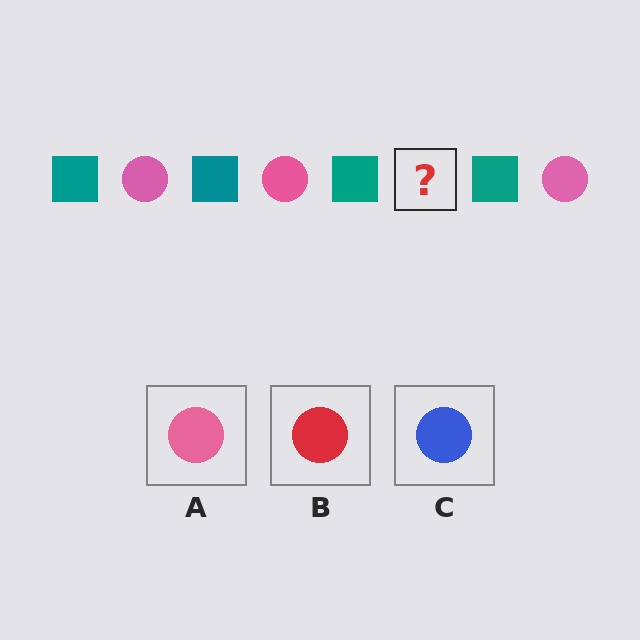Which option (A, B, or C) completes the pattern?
A.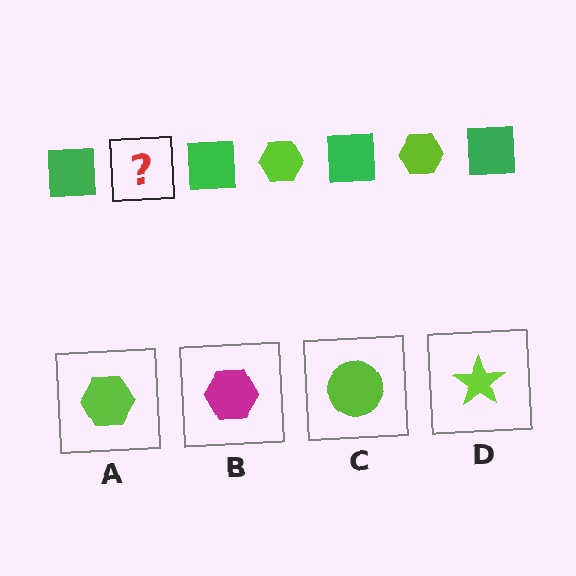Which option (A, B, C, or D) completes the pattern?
A.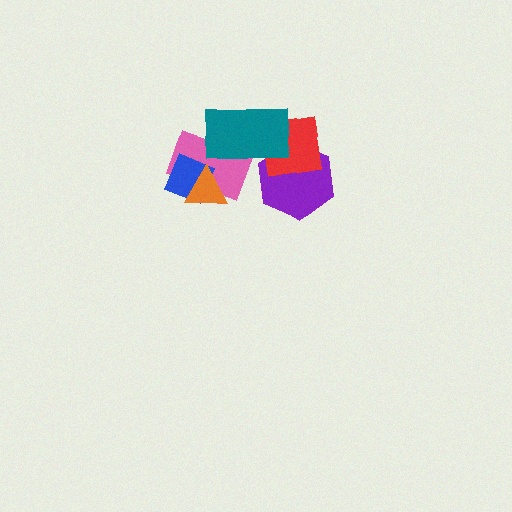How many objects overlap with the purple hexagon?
2 objects overlap with the purple hexagon.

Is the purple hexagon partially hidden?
Yes, it is partially covered by another shape.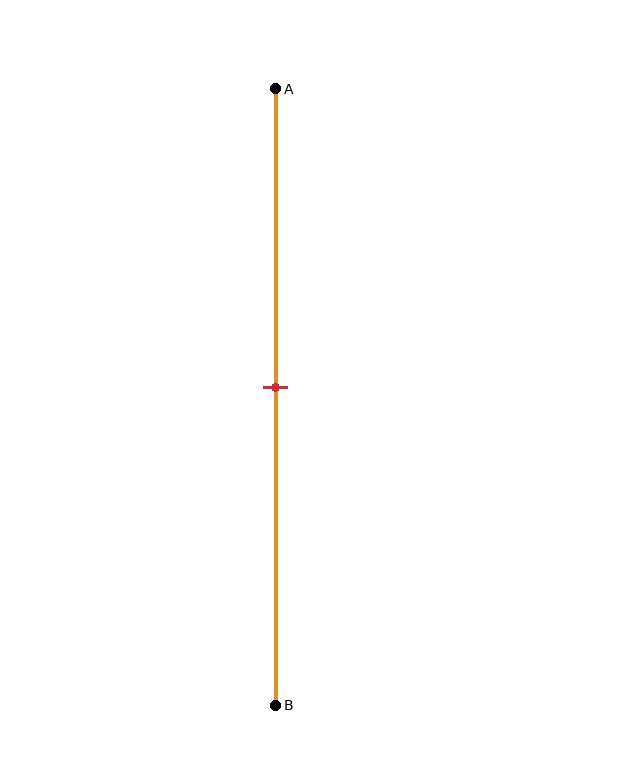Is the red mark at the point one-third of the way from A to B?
No, the mark is at about 50% from A, not at the 33% one-third point.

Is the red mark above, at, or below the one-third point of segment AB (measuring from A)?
The red mark is below the one-third point of segment AB.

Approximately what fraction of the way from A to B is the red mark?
The red mark is approximately 50% of the way from A to B.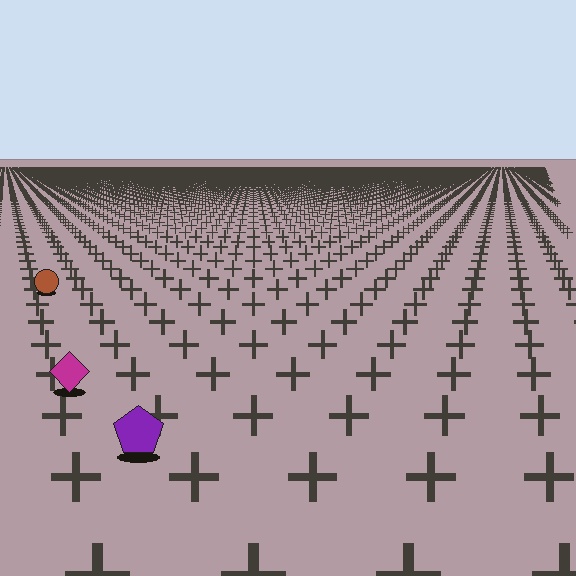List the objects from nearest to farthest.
From nearest to farthest: the purple pentagon, the magenta diamond, the brown circle.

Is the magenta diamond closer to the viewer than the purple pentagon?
No. The purple pentagon is closer — you can tell from the texture gradient: the ground texture is coarser near it.